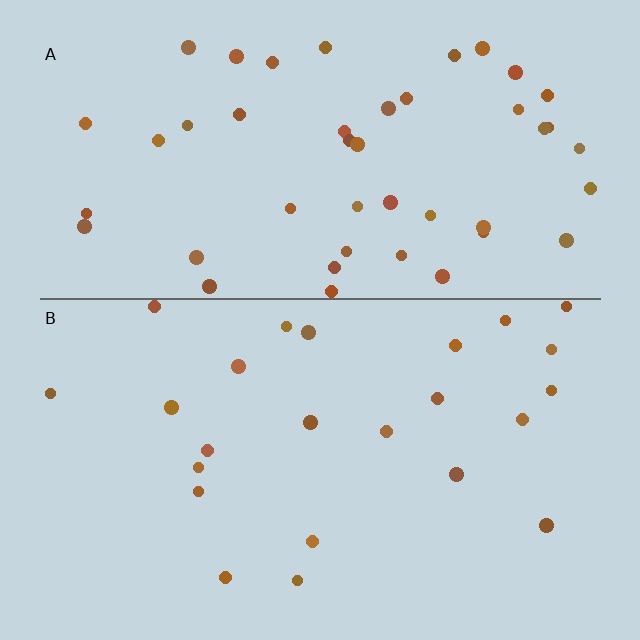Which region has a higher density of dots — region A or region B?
A (the top).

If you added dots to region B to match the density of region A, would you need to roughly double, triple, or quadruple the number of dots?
Approximately double.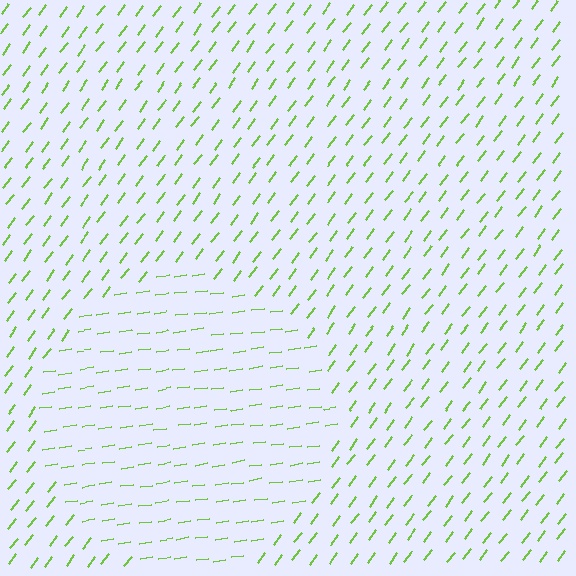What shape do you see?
I see a circle.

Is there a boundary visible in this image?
Yes, there is a texture boundary formed by a change in line orientation.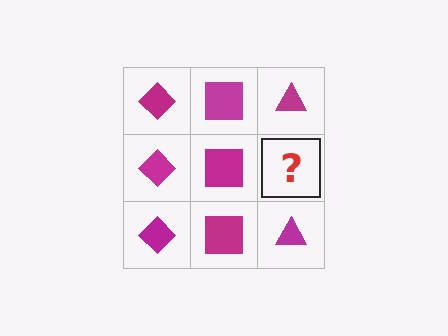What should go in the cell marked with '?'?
The missing cell should contain a magenta triangle.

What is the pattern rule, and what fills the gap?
The rule is that each column has a consistent shape. The gap should be filled with a magenta triangle.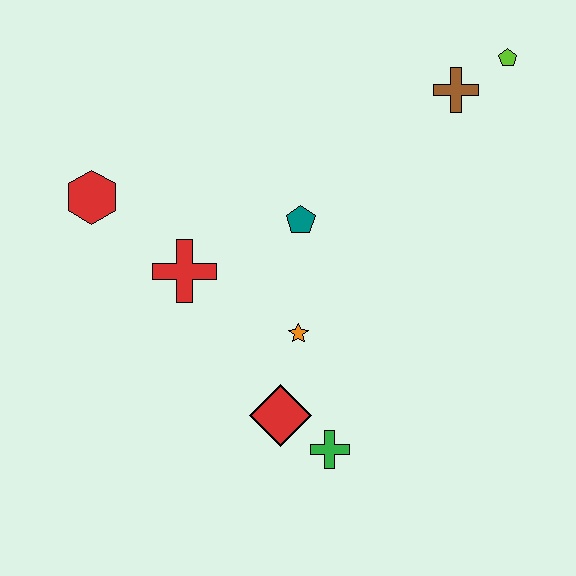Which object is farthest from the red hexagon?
The lime pentagon is farthest from the red hexagon.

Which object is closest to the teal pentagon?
The orange star is closest to the teal pentagon.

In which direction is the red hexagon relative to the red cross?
The red hexagon is to the left of the red cross.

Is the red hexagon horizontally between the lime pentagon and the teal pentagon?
No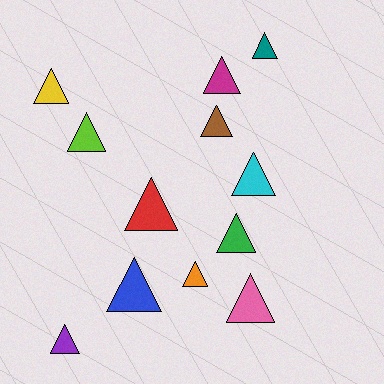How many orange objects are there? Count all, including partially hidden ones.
There is 1 orange object.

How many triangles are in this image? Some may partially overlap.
There are 12 triangles.